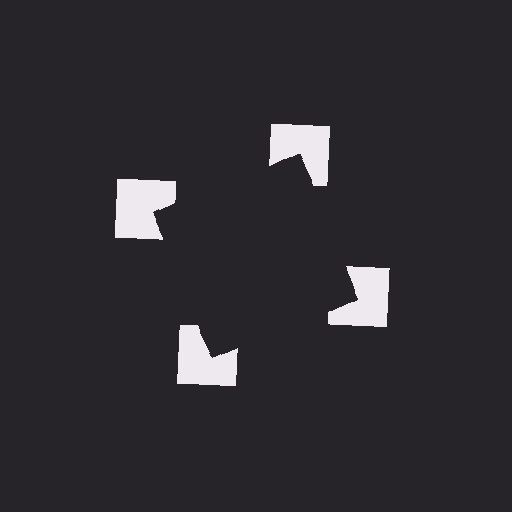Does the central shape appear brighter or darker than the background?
It typically appears slightly darker than the background, even though no actual brightness change is drawn.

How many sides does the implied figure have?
4 sides.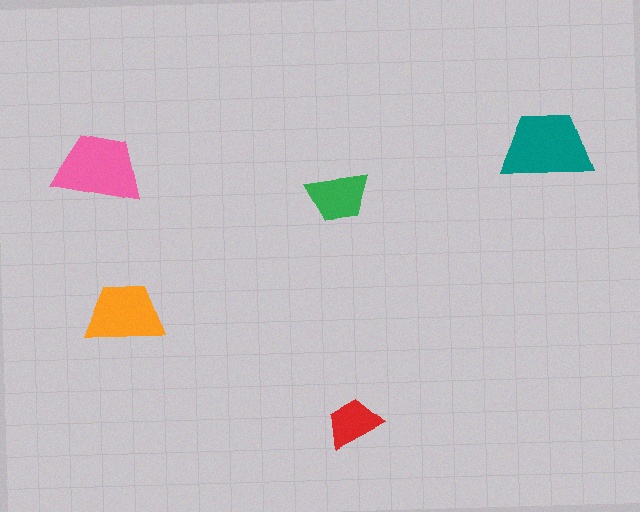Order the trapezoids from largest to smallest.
the teal one, the pink one, the orange one, the green one, the red one.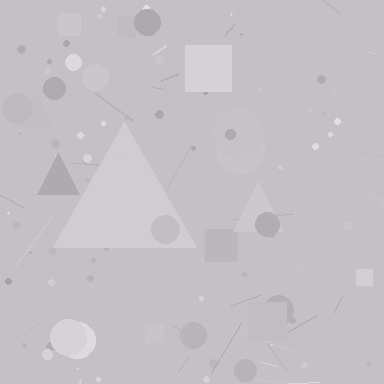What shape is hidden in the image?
A triangle is hidden in the image.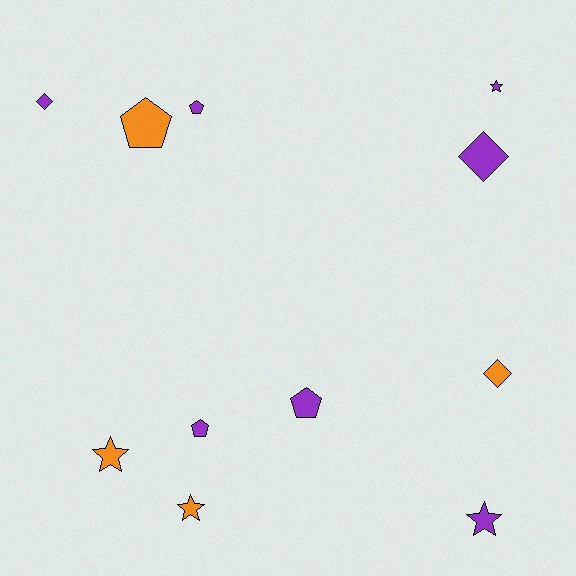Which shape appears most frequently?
Star, with 4 objects.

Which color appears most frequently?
Purple, with 7 objects.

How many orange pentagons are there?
There is 1 orange pentagon.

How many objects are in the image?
There are 11 objects.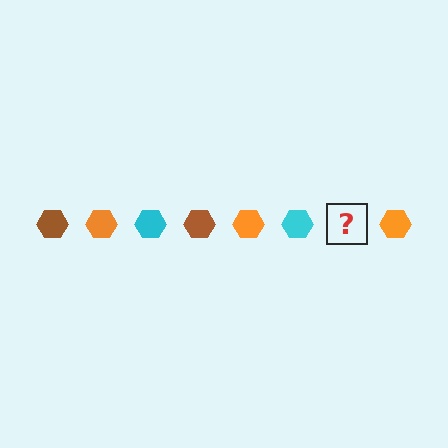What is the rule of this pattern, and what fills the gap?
The rule is that the pattern cycles through brown, orange, cyan hexagons. The gap should be filled with a brown hexagon.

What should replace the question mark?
The question mark should be replaced with a brown hexagon.